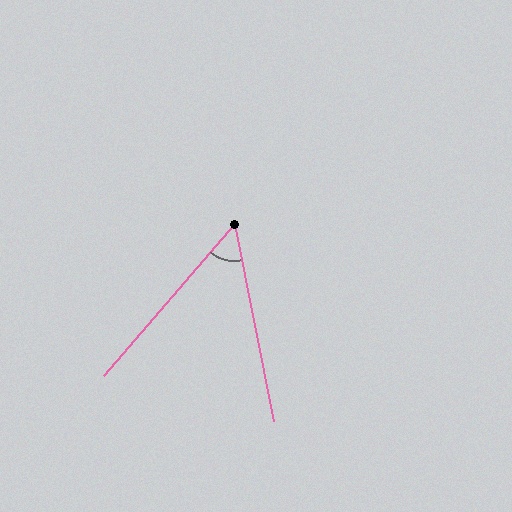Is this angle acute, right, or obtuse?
It is acute.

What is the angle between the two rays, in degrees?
Approximately 52 degrees.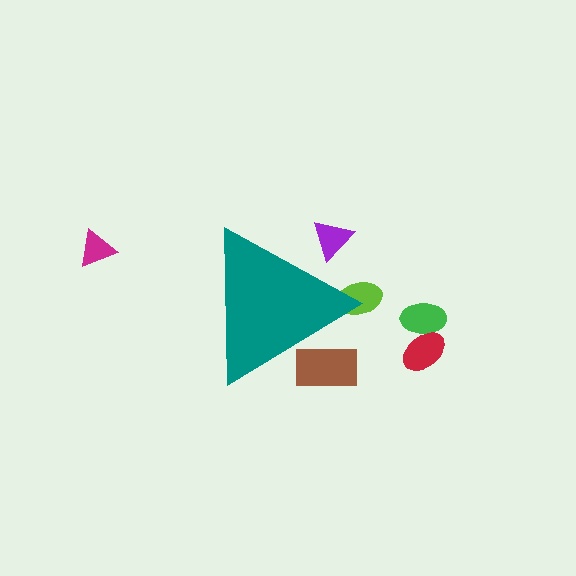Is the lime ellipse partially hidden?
Yes, the lime ellipse is partially hidden behind the teal triangle.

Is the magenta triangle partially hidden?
No, the magenta triangle is fully visible.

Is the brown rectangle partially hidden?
Yes, the brown rectangle is partially hidden behind the teal triangle.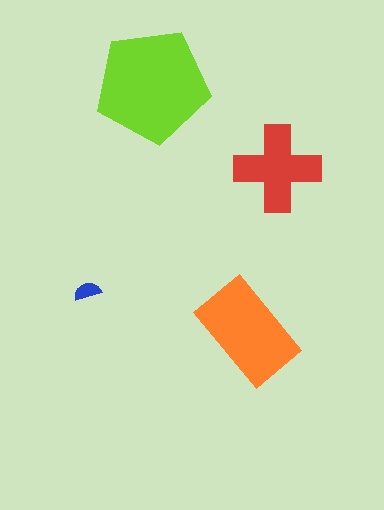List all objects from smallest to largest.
The blue semicircle, the red cross, the orange rectangle, the lime pentagon.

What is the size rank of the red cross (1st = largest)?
3rd.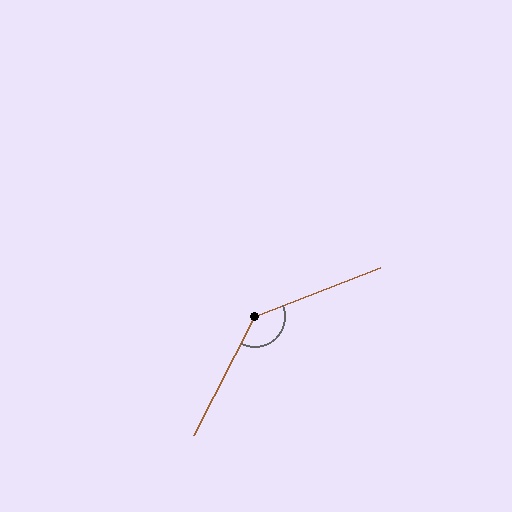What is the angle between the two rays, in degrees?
Approximately 138 degrees.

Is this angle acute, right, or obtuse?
It is obtuse.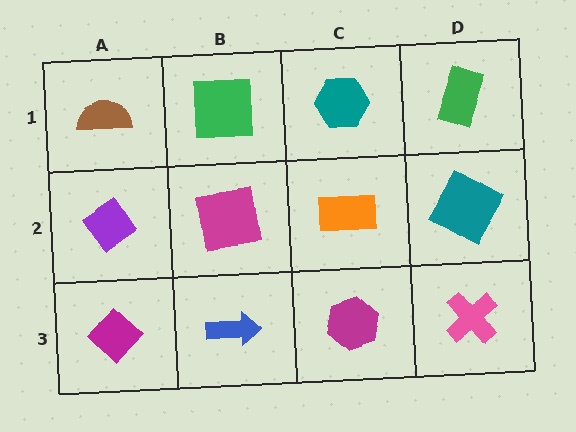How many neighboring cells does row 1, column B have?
3.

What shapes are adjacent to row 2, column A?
A brown semicircle (row 1, column A), a magenta diamond (row 3, column A), a magenta square (row 2, column B).